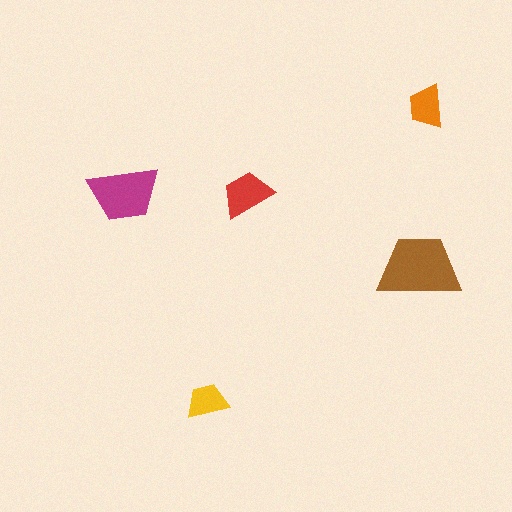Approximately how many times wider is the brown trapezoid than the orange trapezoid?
About 2 times wider.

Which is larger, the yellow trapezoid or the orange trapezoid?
The orange one.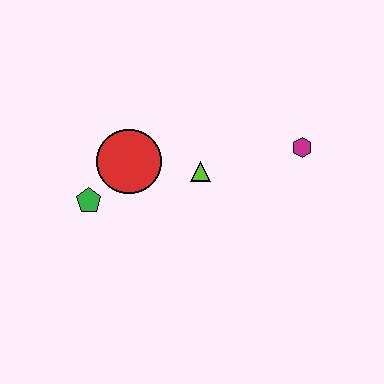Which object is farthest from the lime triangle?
The green pentagon is farthest from the lime triangle.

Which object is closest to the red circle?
The green pentagon is closest to the red circle.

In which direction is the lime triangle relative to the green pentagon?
The lime triangle is to the right of the green pentagon.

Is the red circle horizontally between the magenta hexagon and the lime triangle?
No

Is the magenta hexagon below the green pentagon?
No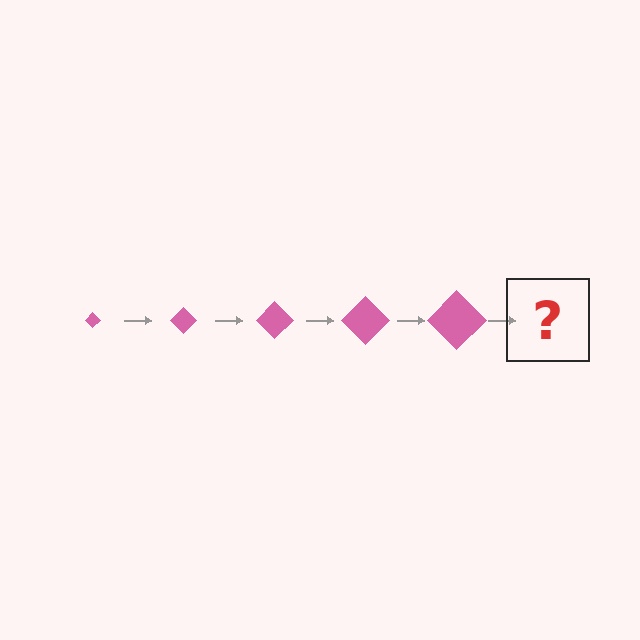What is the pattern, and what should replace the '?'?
The pattern is that the diamond gets progressively larger each step. The '?' should be a pink diamond, larger than the previous one.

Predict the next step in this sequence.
The next step is a pink diamond, larger than the previous one.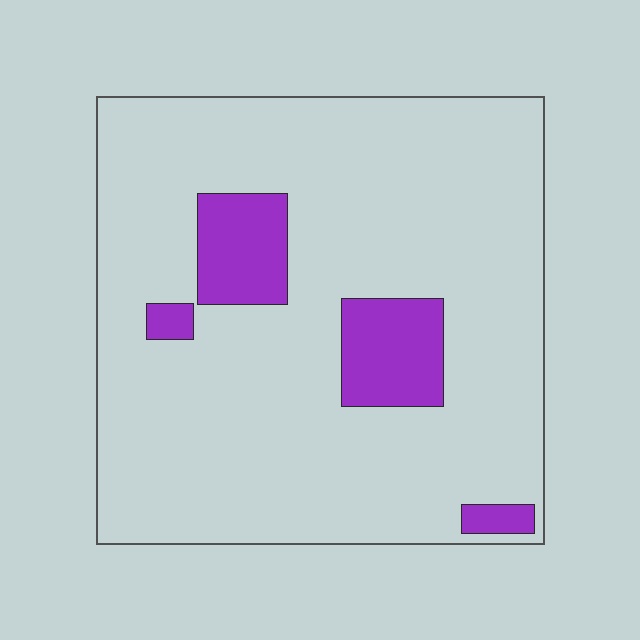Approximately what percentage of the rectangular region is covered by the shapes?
Approximately 15%.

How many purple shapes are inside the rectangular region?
4.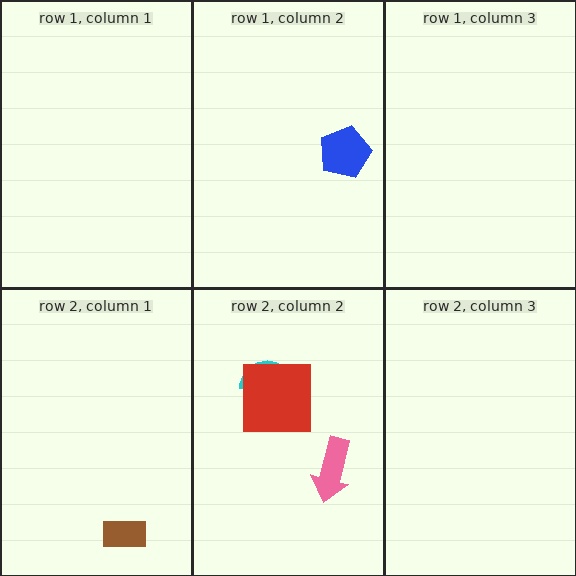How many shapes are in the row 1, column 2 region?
1.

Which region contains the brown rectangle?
The row 2, column 1 region.